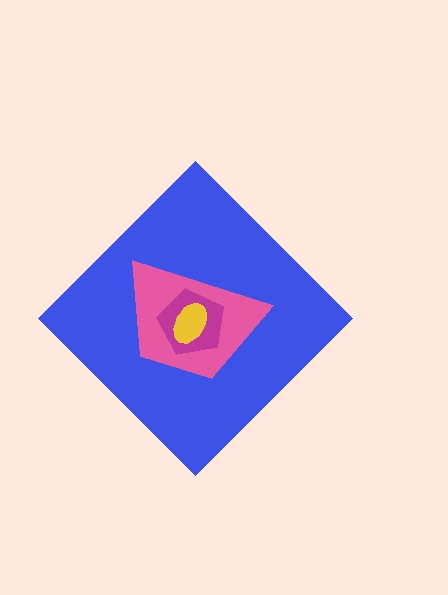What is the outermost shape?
The blue diamond.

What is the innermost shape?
The yellow ellipse.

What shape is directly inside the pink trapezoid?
The magenta pentagon.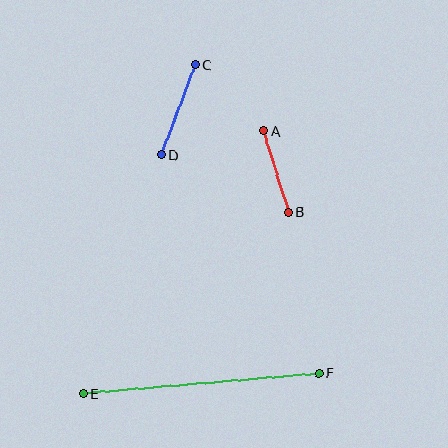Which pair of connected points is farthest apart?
Points E and F are farthest apart.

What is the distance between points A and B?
The distance is approximately 85 pixels.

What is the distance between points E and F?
The distance is approximately 237 pixels.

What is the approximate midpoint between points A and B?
The midpoint is at approximately (276, 172) pixels.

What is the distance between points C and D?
The distance is approximately 96 pixels.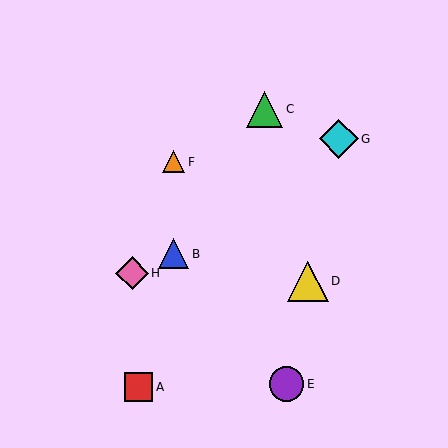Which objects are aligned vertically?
Objects B, F are aligned vertically.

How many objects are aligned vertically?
2 objects (B, F) are aligned vertically.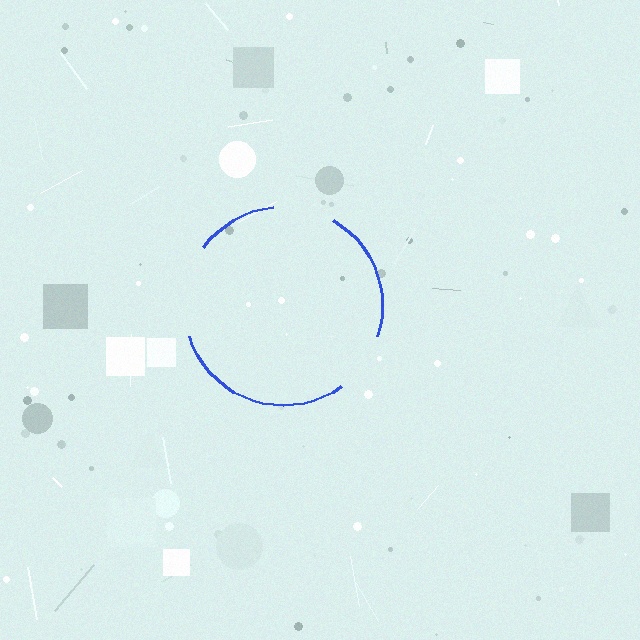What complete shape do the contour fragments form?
The contour fragments form a circle.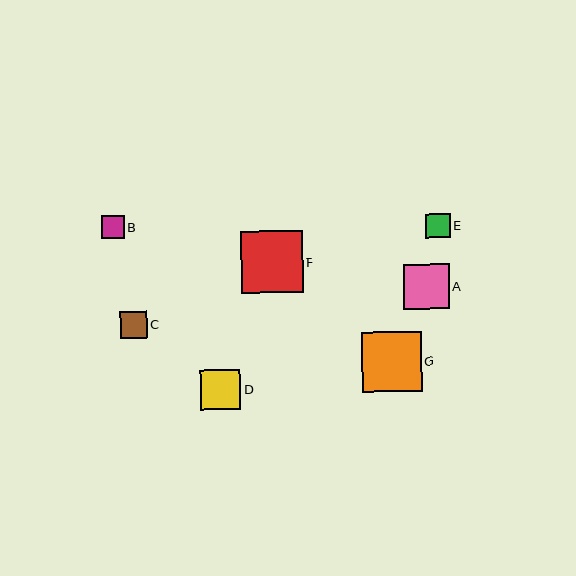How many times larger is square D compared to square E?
Square D is approximately 1.7 times the size of square E.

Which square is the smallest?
Square B is the smallest with a size of approximately 23 pixels.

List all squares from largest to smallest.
From largest to smallest: F, G, A, D, C, E, B.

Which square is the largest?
Square F is the largest with a size of approximately 62 pixels.